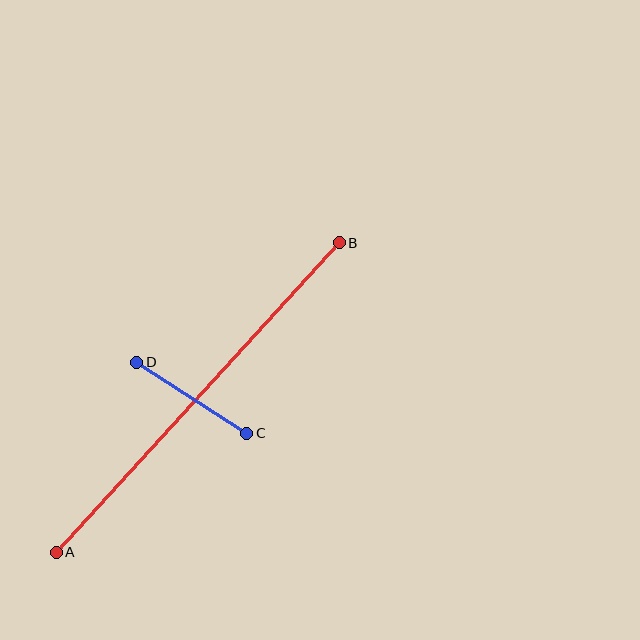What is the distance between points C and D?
The distance is approximately 131 pixels.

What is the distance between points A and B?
The distance is approximately 420 pixels.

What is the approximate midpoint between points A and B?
The midpoint is at approximately (198, 397) pixels.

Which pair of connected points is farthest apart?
Points A and B are farthest apart.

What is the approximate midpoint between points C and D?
The midpoint is at approximately (192, 398) pixels.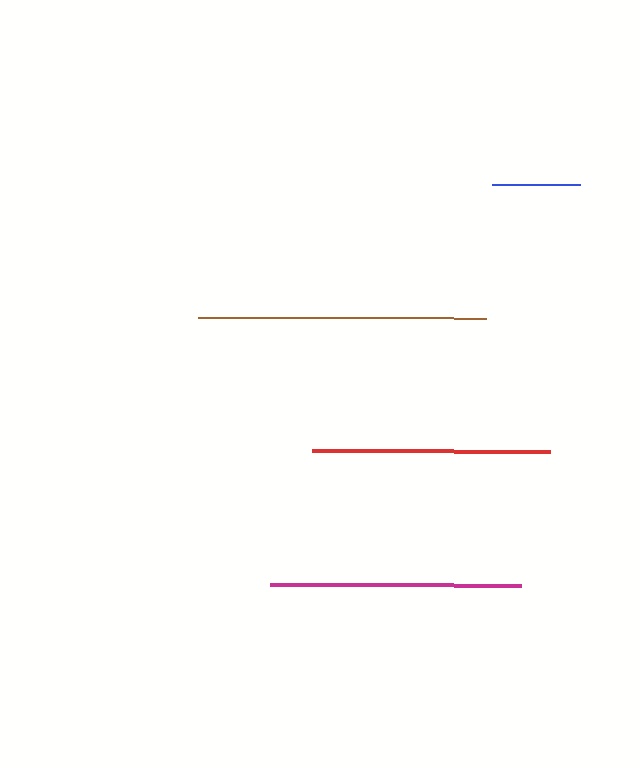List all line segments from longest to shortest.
From longest to shortest: brown, magenta, red, blue.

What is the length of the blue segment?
The blue segment is approximately 87 pixels long.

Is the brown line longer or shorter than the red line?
The brown line is longer than the red line.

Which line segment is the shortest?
The blue line is the shortest at approximately 87 pixels.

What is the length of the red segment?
The red segment is approximately 239 pixels long.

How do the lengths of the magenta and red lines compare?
The magenta and red lines are approximately the same length.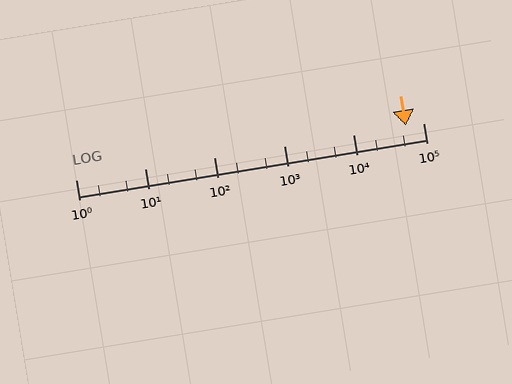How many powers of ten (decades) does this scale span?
The scale spans 5 decades, from 1 to 100000.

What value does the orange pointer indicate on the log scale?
The pointer indicates approximately 56000.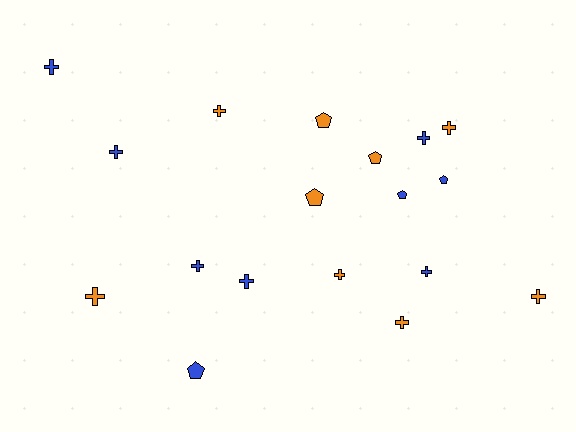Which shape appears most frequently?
Cross, with 12 objects.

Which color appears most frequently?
Orange, with 9 objects.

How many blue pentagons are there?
There are 3 blue pentagons.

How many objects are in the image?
There are 18 objects.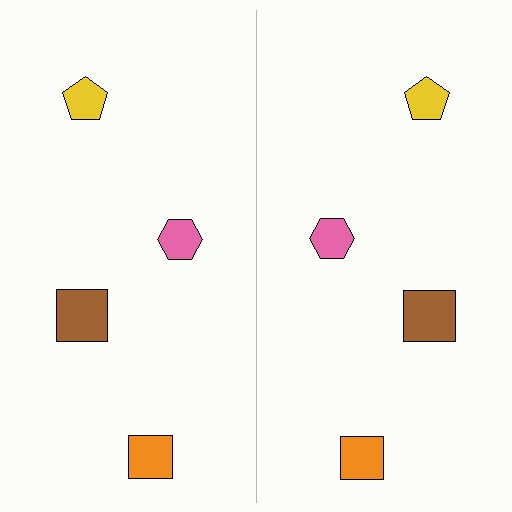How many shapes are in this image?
There are 8 shapes in this image.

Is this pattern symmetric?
Yes, this pattern has bilateral (reflection) symmetry.